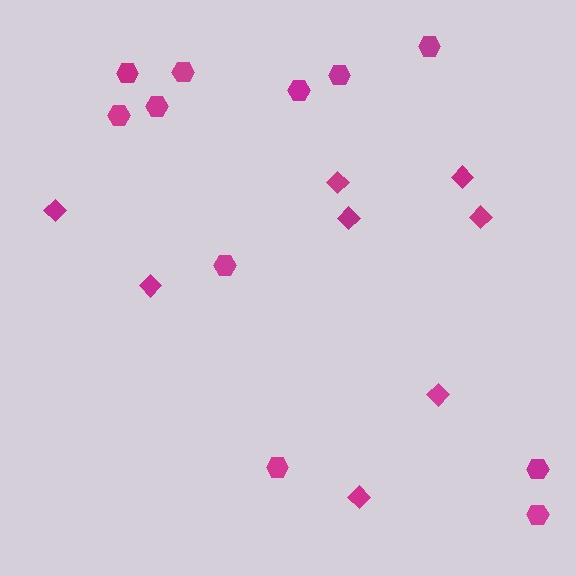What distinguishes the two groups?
There are 2 groups: one group of diamonds (8) and one group of hexagons (11).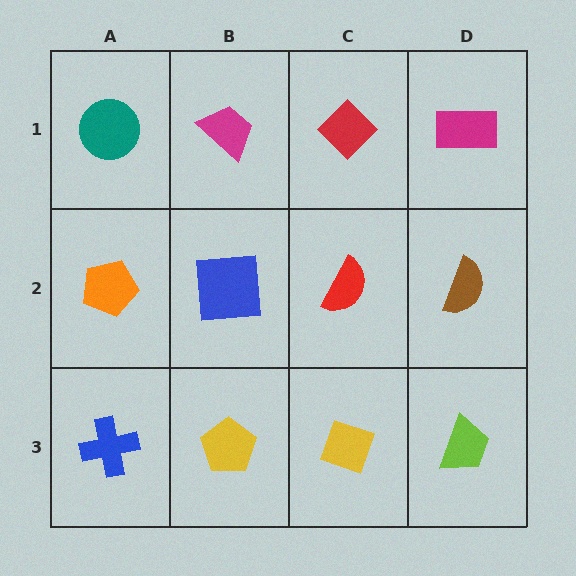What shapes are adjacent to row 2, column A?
A teal circle (row 1, column A), a blue cross (row 3, column A), a blue square (row 2, column B).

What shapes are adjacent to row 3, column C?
A red semicircle (row 2, column C), a yellow pentagon (row 3, column B), a lime trapezoid (row 3, column D).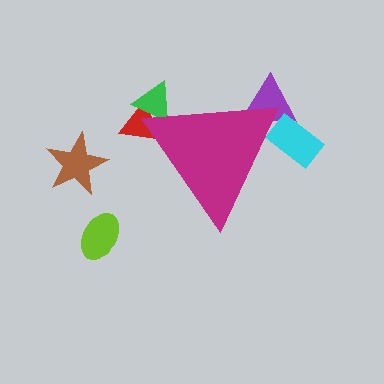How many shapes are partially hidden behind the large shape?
4 shapes are partially hidden.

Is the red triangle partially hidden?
Yes, the red triangle is partially hidden behind the magenta triangle.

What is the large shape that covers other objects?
A magenta triangle.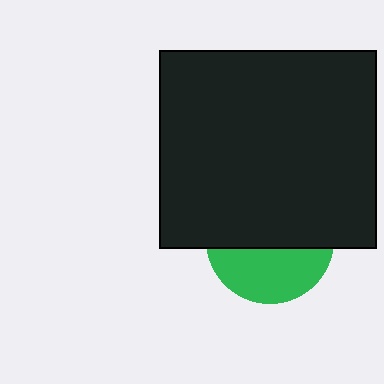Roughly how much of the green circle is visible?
A small part of it is visible (roughly 40%).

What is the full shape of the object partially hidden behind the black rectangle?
The partially hidden object is a green circle.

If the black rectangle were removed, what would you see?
You would see the complete green circle.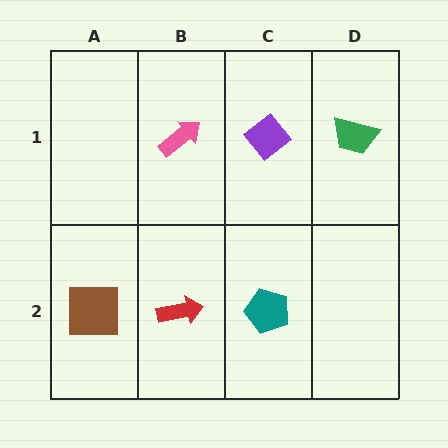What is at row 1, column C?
A purple diamond.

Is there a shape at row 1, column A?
No, that cell is empty.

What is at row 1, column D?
A green trapezoid.